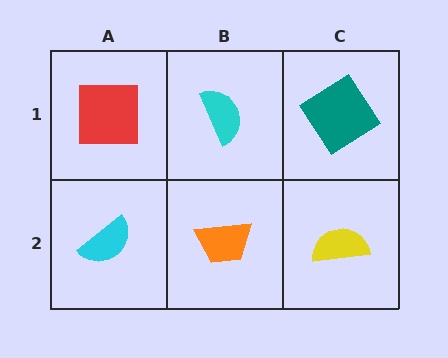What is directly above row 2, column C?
A teal diamond.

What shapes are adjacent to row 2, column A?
A red square (row 1, column A), an orange trapezoid (row 2, column B).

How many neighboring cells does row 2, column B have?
3.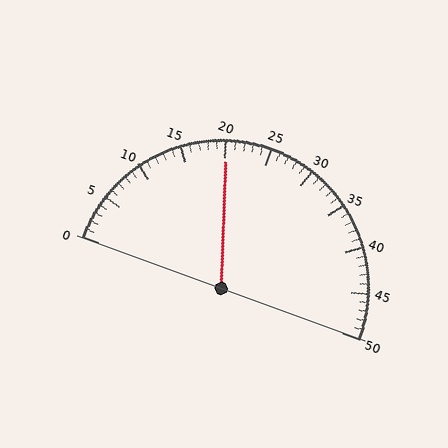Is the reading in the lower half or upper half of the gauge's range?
The reading is in the lower half of the range (0 to 50).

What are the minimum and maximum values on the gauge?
The gauge ranges from 0 to 50.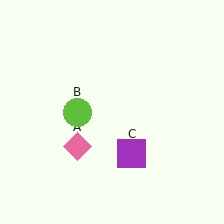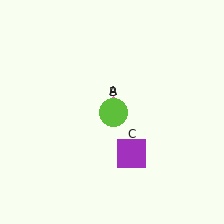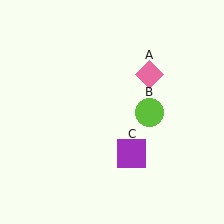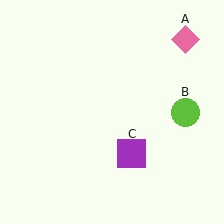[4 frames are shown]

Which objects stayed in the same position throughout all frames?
Purple square (object C) remained stationary.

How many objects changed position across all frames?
2 objects changed position: pink diamond (object A), lime circle (object B).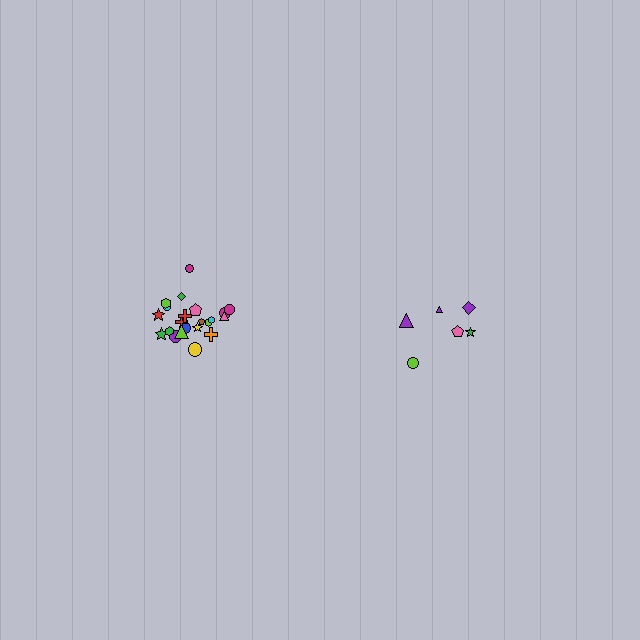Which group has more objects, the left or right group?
The left group.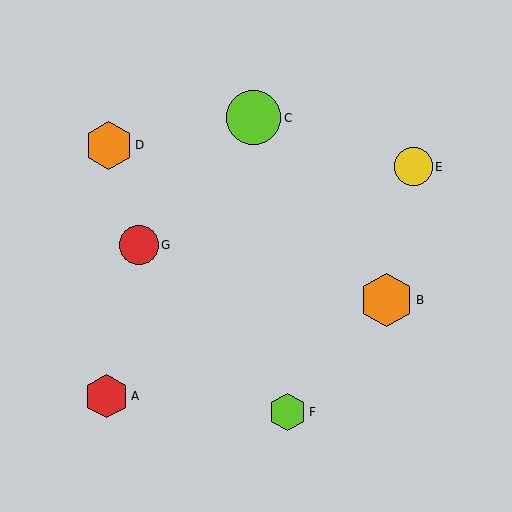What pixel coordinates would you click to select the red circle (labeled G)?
Click at (139, 245) to select the red circle G.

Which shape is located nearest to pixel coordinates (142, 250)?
The red circle (labeled G) at (139, 245) is nearest to that location.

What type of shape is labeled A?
Shape A is a red hexagon.